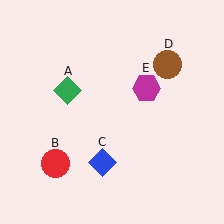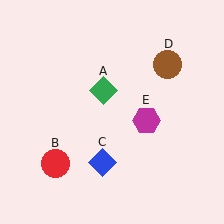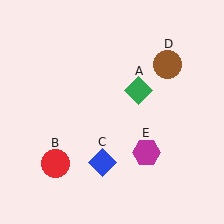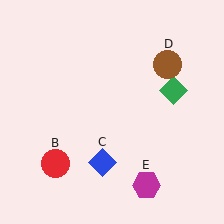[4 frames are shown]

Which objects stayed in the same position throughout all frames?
Red circle (object B) and blue diamond (object C) and brown circle (object D) remained stationary.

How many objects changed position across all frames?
2 objects changed position: green diamond (object A), magenta hexagon (object E).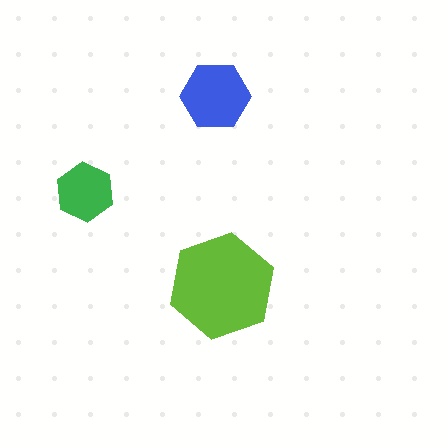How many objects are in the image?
There are 3 objects in the image.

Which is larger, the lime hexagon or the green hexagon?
The lime one.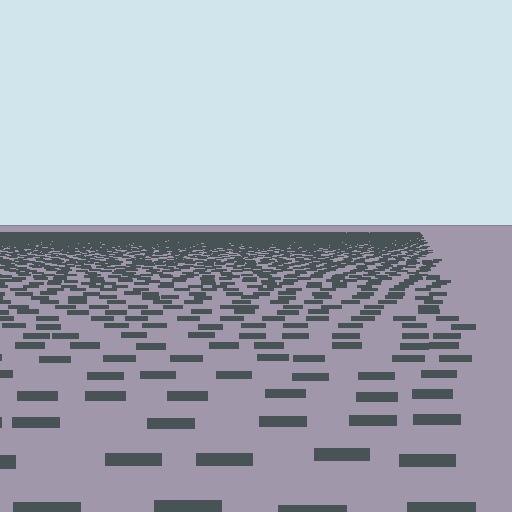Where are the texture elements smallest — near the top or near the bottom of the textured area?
Near the top.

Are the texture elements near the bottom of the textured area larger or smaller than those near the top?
Larger. Near the bottom, elements are closer to the viewer and appear at a bigger on-screen size.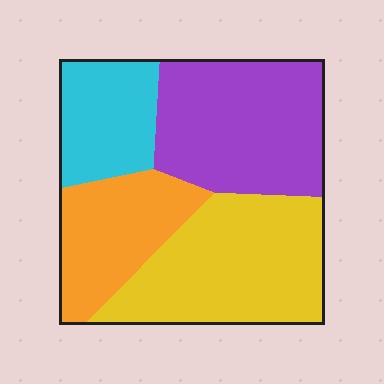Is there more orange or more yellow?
Yellow.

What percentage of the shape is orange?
Orange covers about 20% of the shape.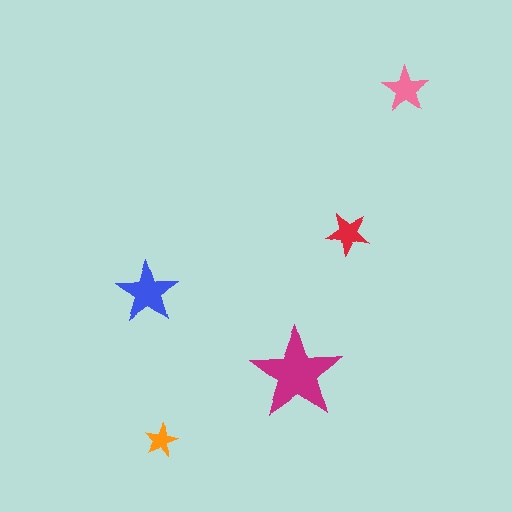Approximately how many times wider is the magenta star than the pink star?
About 2 times wider.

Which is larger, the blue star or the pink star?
The blue one.